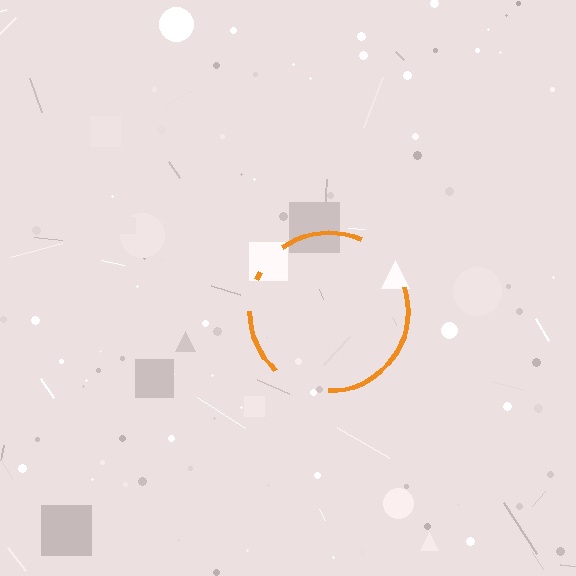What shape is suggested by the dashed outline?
The dashed outline suggests a circle.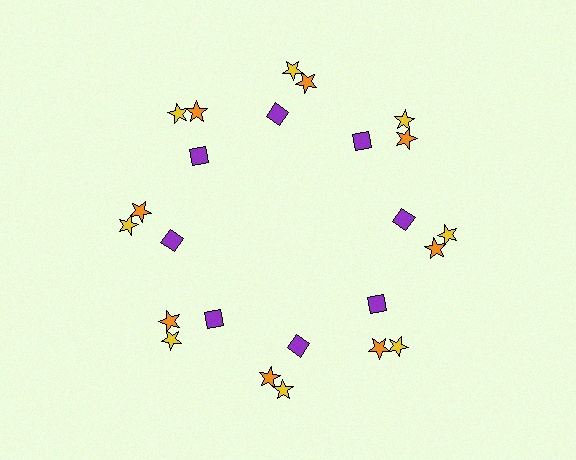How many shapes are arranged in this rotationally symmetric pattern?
There are 24 shapes, arranged in 8 groups of 3.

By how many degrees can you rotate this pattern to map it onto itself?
The pattern maps onto itself every 45 degrees of rotation.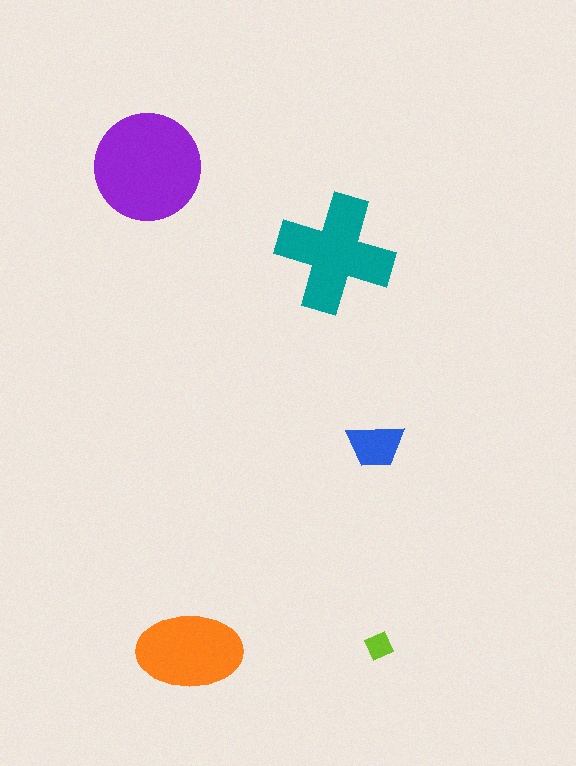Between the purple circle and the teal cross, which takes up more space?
The purple circle.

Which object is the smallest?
The lime diamond.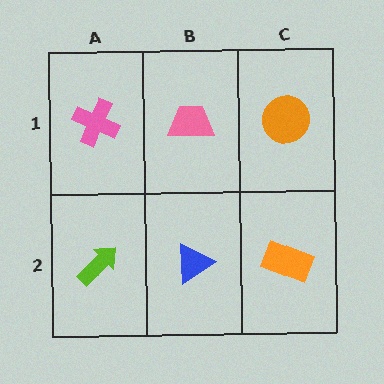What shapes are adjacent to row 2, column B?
A pink trapezoid (row 1, column B), a lime arrow (row 2, column A), an orange rectangle (row 2, column C).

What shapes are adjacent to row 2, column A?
A pink cross (row 1, column A), a blue triangle (row 2, column B).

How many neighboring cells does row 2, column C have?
2.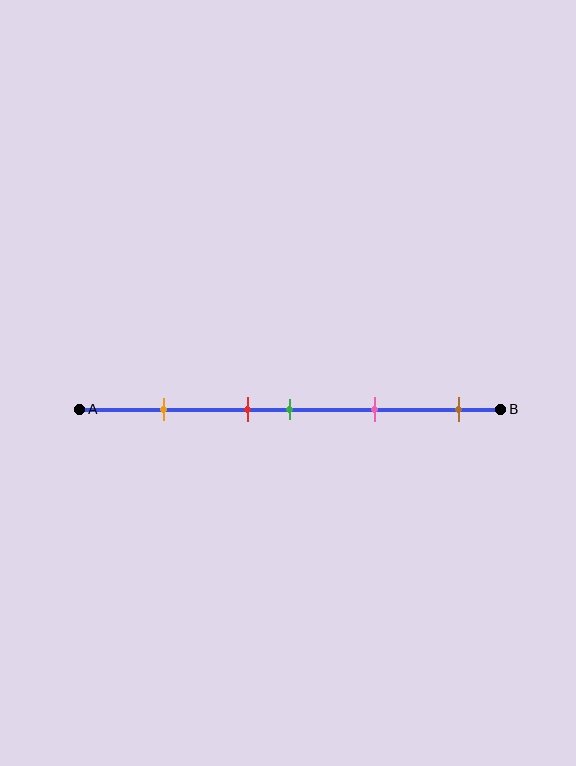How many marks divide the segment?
There are 5 marks dividing the segment.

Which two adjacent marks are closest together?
The red and green marks are the closest adjacent pair.